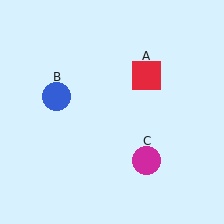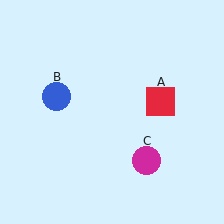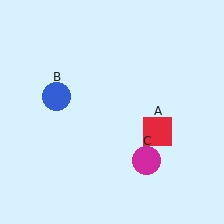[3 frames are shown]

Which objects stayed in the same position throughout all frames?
Blue circle (object B) and magenta circle (object C) remained stationary.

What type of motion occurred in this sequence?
The red square (object A) rotated clockwise around the center of the scene.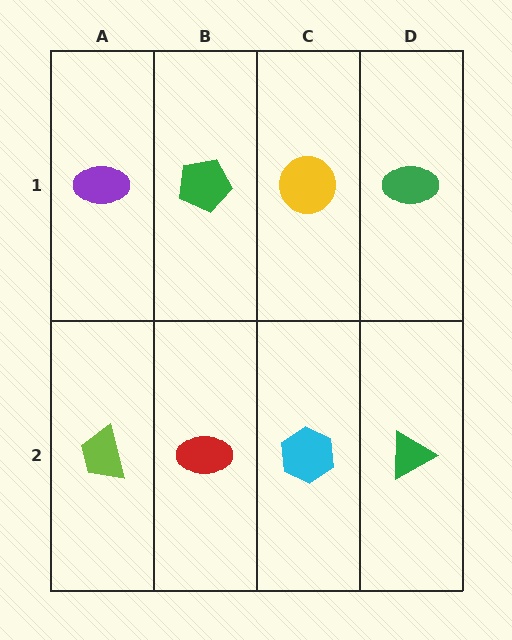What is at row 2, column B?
A red ellipse.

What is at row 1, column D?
A green ellipse.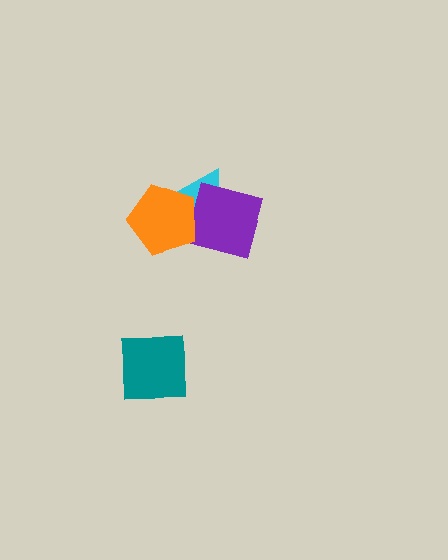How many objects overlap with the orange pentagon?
2 objects overlap with the orange pentagon.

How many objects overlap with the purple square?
2 objects overlap with the purple square.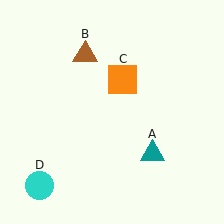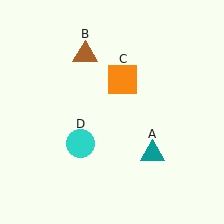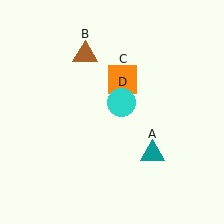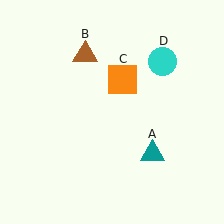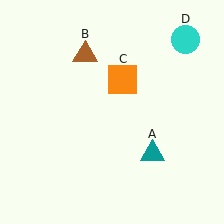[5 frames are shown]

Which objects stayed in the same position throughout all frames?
Teal triangle (object A) and brown triangle (object B) and orange square (object C) remained stationary.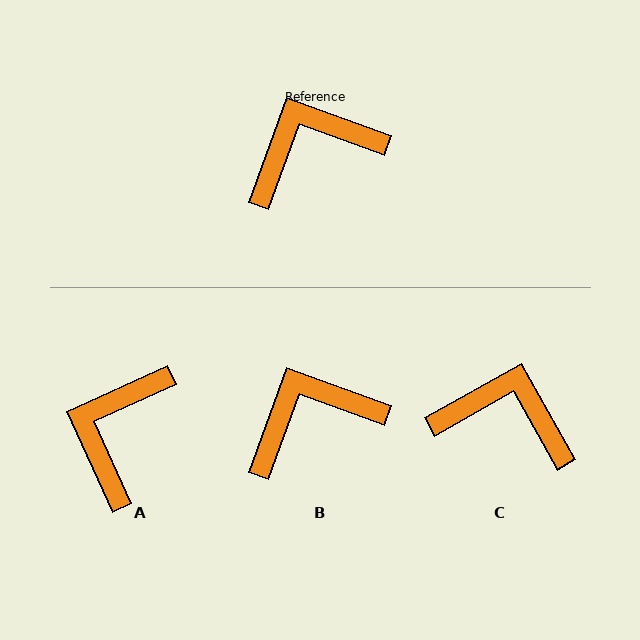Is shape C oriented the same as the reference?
No, it is off by about 41 degrees.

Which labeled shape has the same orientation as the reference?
B.